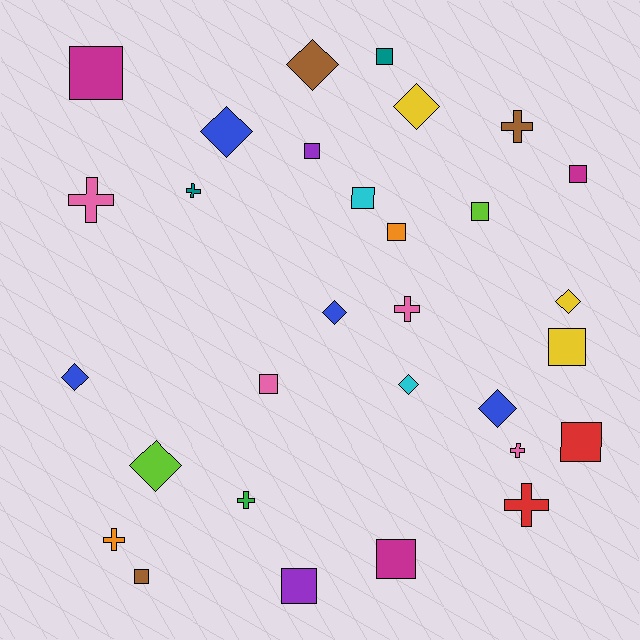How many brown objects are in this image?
There are 3 brown objects.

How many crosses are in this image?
There are 8 crosses.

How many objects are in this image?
There are 30 objects.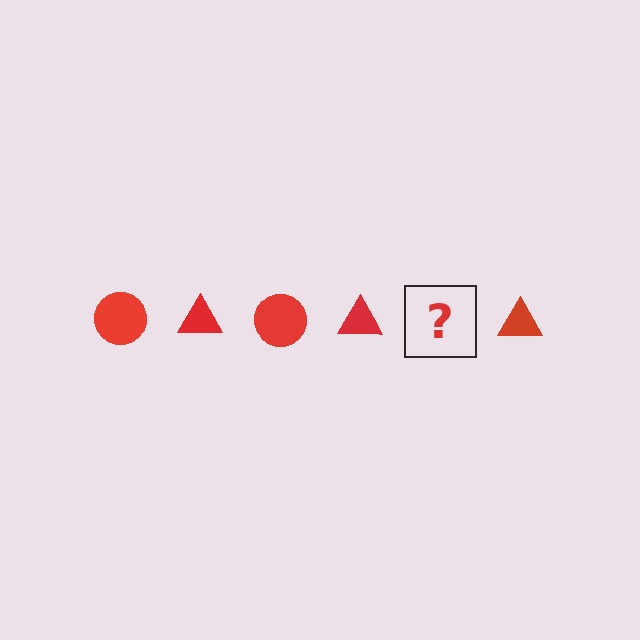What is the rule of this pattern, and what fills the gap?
The rule is that the pattern cycles through circle, triangle shapes in red. The gap should be filled with a red circle.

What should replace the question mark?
The question mark should be replaced with a red circle.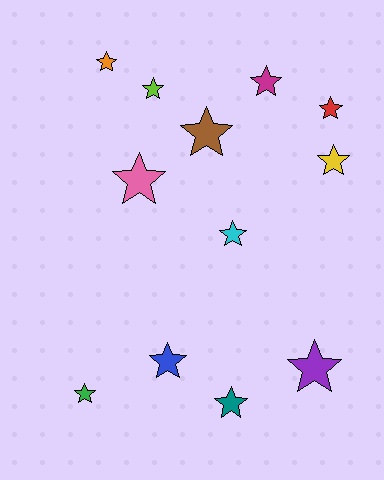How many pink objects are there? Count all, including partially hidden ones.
There is 1 pink object.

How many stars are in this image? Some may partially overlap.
There are 12 stars.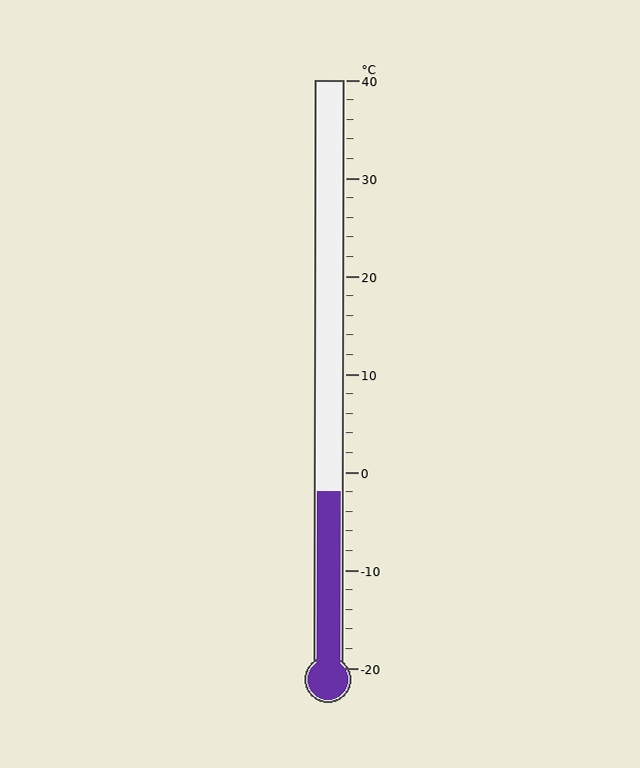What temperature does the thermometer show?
The thermometer shows approximately -2°C.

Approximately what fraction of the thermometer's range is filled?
The thermometer is filled to approximately 30% of its range.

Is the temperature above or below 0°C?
The temperature is below 0°C.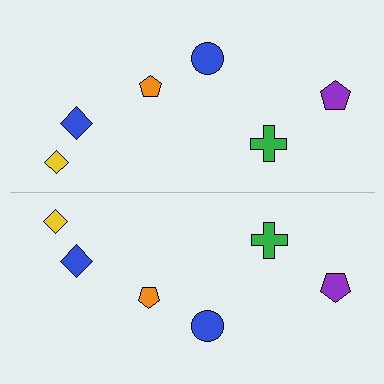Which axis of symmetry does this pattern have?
The pattern has a horizontal axis of symmetry running through the center of the image.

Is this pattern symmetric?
Yes, this pattern has bilateral (reflection) symmetry.